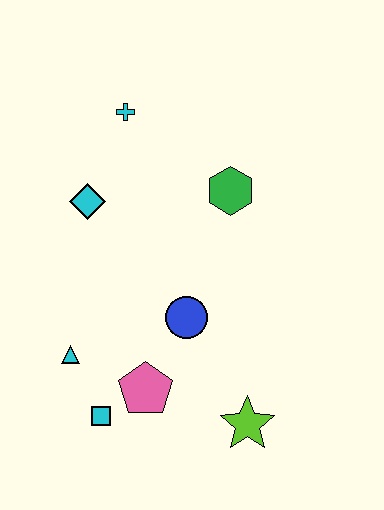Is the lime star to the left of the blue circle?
No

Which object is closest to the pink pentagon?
The cyan square is closest to the pink pentagon.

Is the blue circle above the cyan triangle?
Yes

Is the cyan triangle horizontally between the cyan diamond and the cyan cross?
No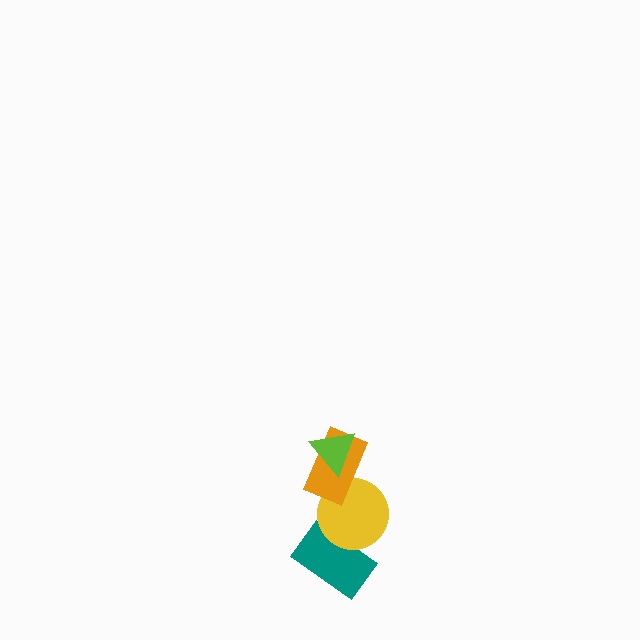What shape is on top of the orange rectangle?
The lime triangle is on top of the orange rectangle.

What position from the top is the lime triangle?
The lime triangle is 1st from the top.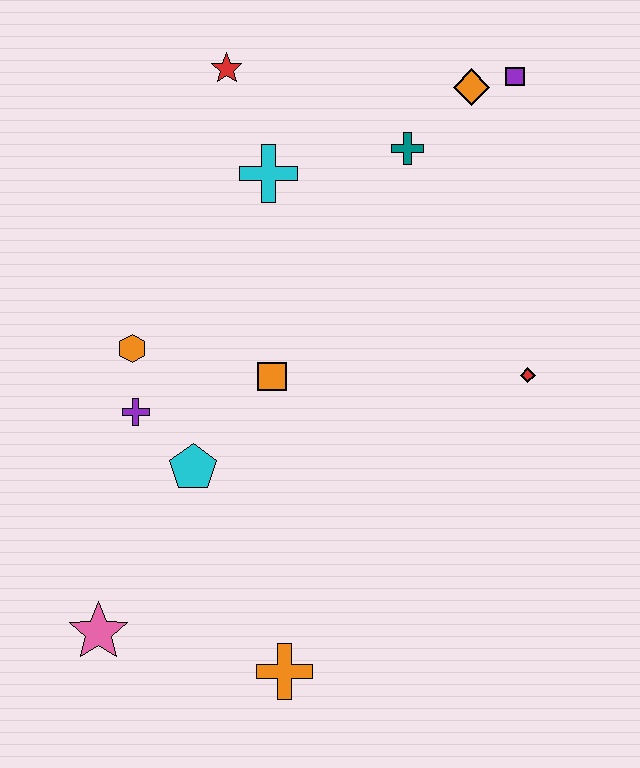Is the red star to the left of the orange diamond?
Yes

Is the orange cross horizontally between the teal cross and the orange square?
Yes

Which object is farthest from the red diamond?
The pink star is farthest from the red diamond.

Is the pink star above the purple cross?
No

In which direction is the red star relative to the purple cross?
The red star is above the purple cross.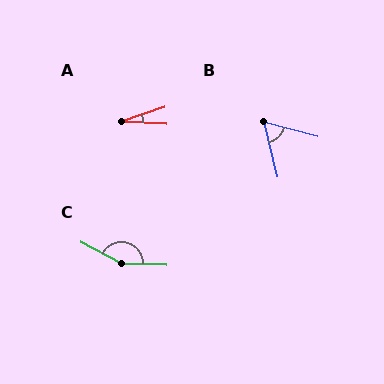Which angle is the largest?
C, at approximately 154 degrees.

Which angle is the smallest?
A, at approximately 22 degrees.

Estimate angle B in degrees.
Approximately 62 degrees.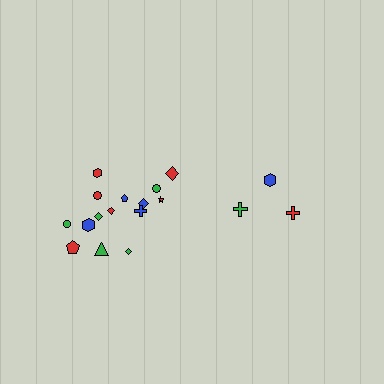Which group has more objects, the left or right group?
The left group.